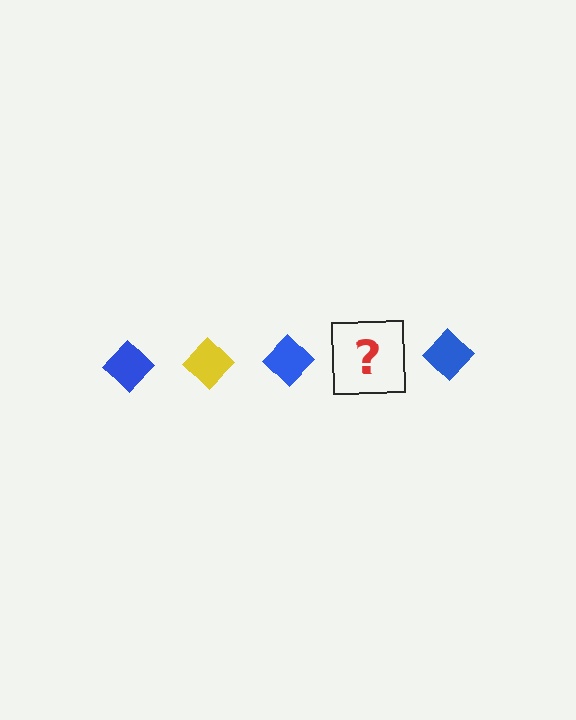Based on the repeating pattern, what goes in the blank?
The blank should be a yellow diamond.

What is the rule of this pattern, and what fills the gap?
The rule is that the pattern cycles through blue, yellow diamonds. The gap should be filled with a yellow diamond.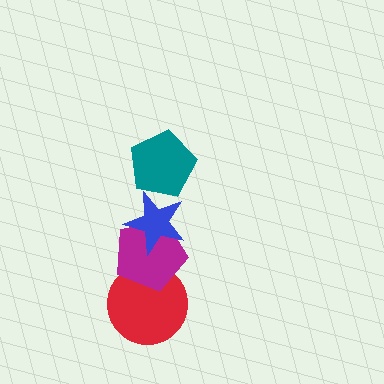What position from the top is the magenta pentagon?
The magenta pentagon is 3rd from the top.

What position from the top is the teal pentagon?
The teal pentagon is 1st from the top.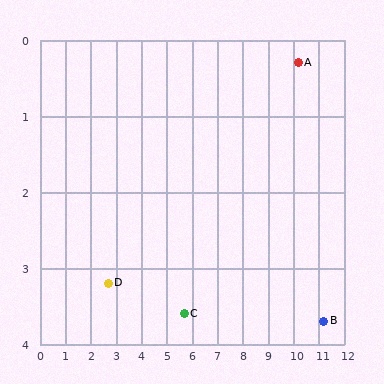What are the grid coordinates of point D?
Point D is at approximately (2.7, 3.2).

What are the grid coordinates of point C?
Point C is at approximately (5.7, 3.6).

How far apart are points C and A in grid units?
Points C and A are about 5.6 grid units apart.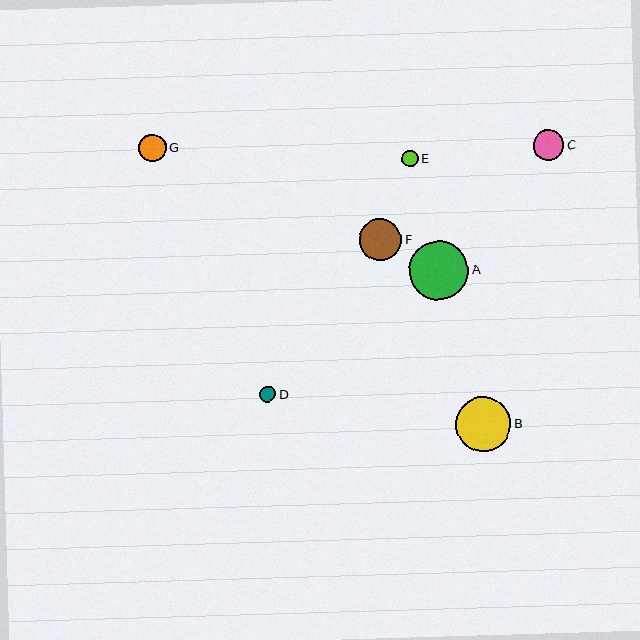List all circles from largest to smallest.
From largest to smallest: A, B, F, C, G, D, E.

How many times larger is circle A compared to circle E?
Circle A is approximately 3.6 times the size of circle E.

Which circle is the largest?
Circle A is the largest with a size of approximately 59 pixels.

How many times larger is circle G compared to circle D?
Circle G is approximately 1.7 times the size of circle D.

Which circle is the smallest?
Circle E is the smallest with a size of approximately 16 pixels.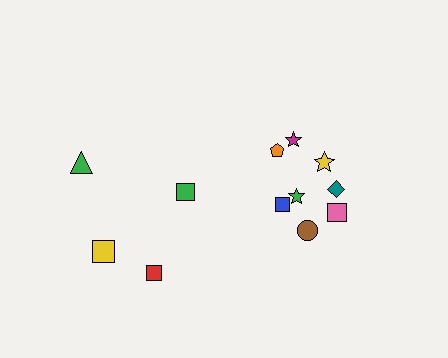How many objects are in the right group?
There are 8 objects.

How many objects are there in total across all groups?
There are 12 objects.